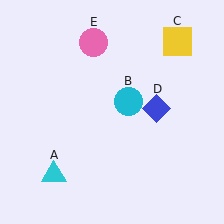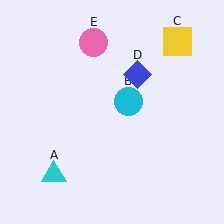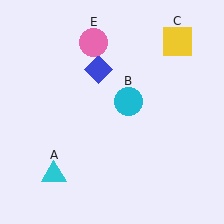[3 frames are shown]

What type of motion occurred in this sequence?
The blue diamond (object D) rotated counterclockwise around the center of the scene.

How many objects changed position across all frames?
1 object changed position: blue diamond (object D).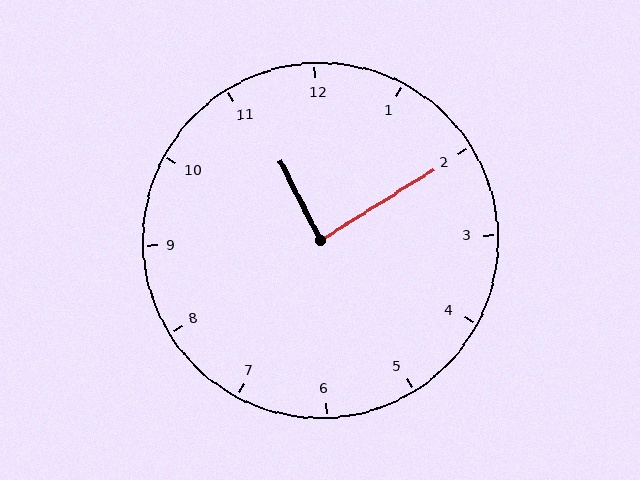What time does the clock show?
11:10.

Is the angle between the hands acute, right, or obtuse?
It is right.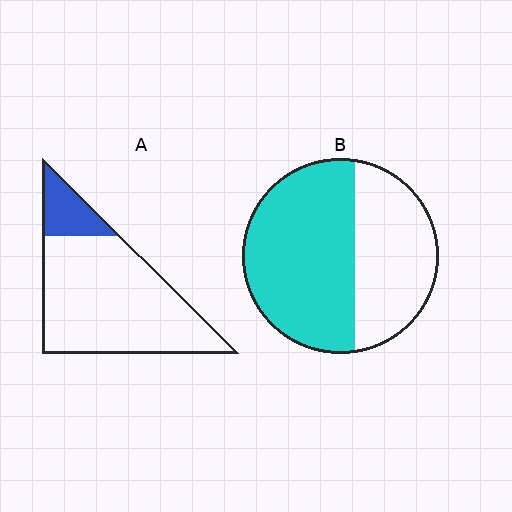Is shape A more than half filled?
No.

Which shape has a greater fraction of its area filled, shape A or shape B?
Shape B.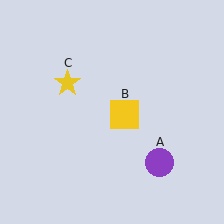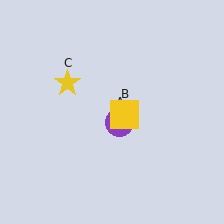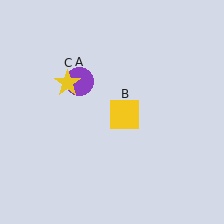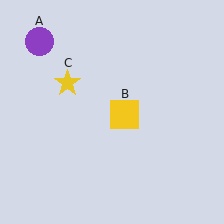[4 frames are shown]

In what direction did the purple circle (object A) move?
The purple circle (object A) moved up and to the left.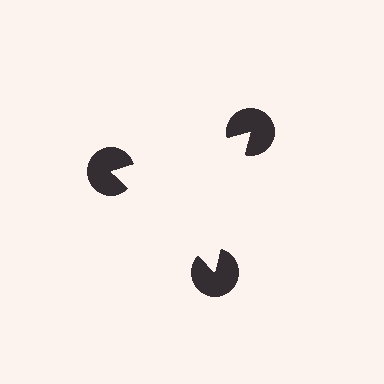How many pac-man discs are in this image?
There are 3 — one at each vertex of the illusory triangle.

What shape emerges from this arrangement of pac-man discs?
An illusory triangle — its edges are inferred from the aligned wedge cuts in the pac-man discs, not physically drawn.